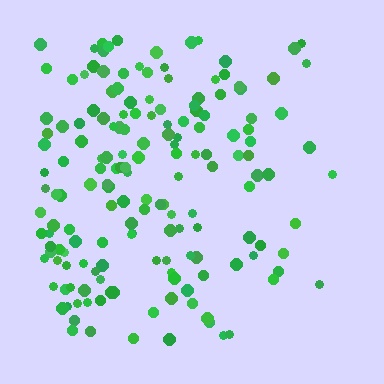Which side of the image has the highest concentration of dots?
The left.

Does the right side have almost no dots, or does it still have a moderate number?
Still a moderate number, just noticeably fewer than the left.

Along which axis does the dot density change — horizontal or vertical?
Horizontal.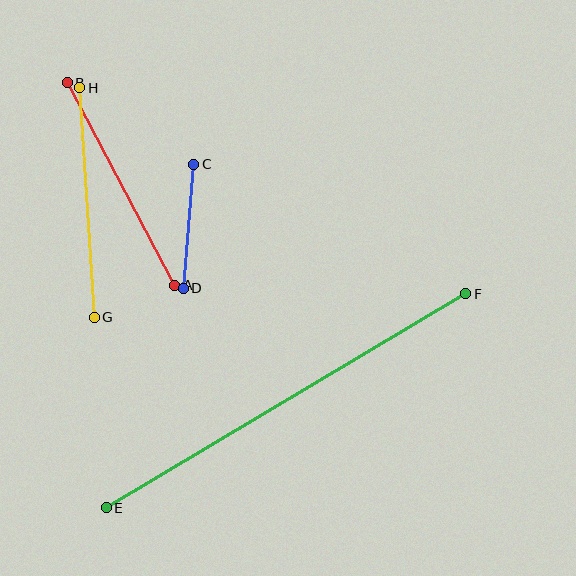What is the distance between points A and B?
The distance is approximately 229 pixels.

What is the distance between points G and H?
The distance is approximately 230 pixels.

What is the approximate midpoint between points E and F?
The midpoint is at approximately (286, 401) pixels.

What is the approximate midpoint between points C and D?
The midpoint is at approximately (189, 226) pixels.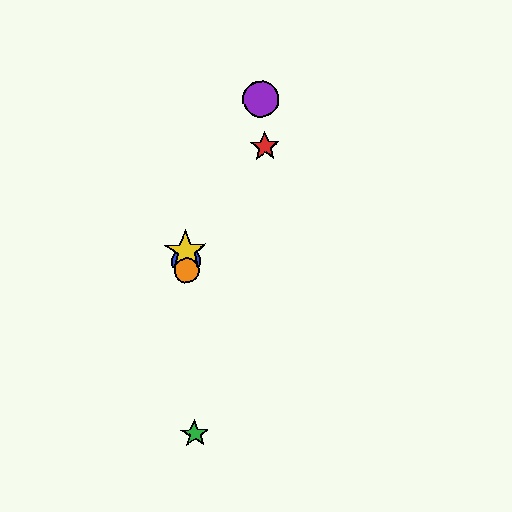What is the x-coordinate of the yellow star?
The yellow star is at x≈186.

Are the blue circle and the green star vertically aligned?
Yes, both are at x≈186.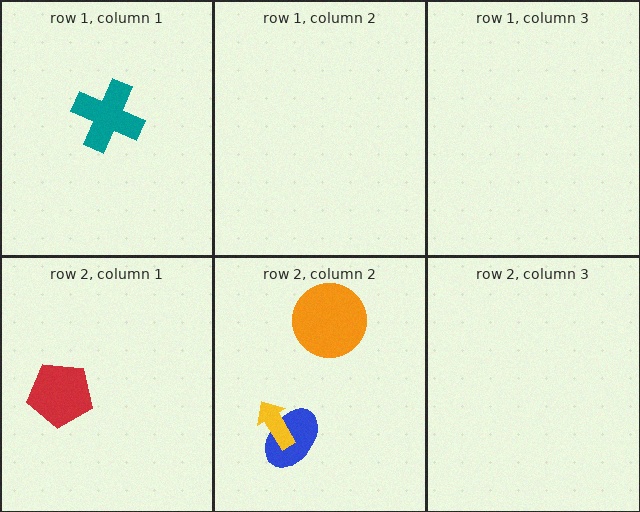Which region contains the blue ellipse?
The row 2, column 2 region.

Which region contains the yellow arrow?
The row 2, column 2 region.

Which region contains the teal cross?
The row 1, column 1 region.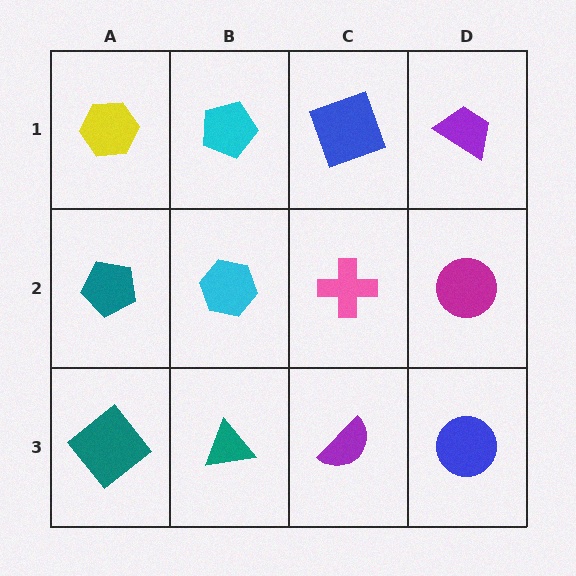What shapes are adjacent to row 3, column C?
A pink cross (row 2, column C), a teal triangle (row 3, column B), a blue circle (row 3, column D).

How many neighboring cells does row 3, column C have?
3.